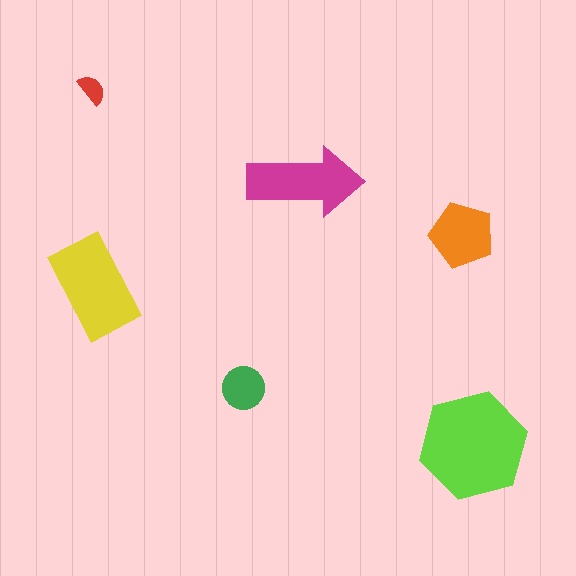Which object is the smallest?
The red semicircle.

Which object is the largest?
The lime hexagon.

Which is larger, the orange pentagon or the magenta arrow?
The magenta arrow.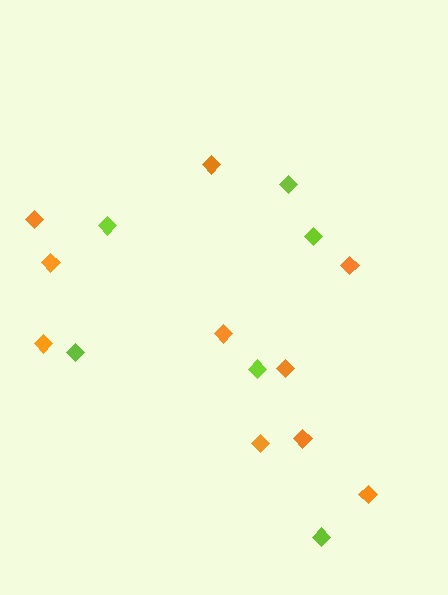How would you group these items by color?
There are 2 groups: one group of orange diamonds (10) and one group of lime diamonds (6).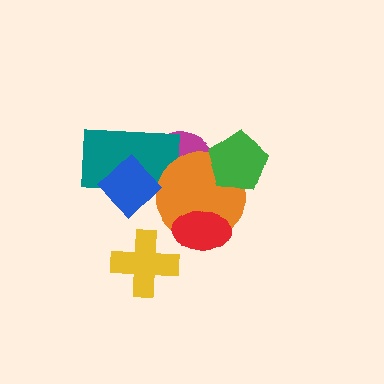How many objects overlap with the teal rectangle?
3 objects overlap with the teal rectangle.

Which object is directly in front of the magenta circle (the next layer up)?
The teal rectangle is directly in front of the magenta circle.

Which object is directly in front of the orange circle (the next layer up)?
The red ellipse is directly in front of the orange circle.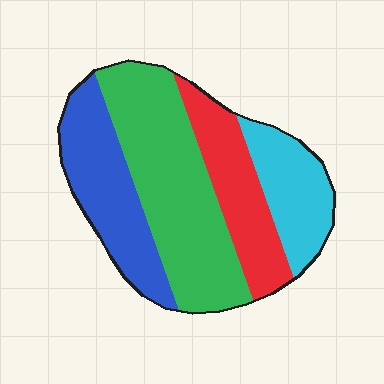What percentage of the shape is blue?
Blue takes up less than a quarter of the shape.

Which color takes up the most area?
Green, at roughly 40%.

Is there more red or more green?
Green.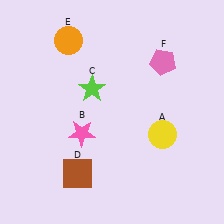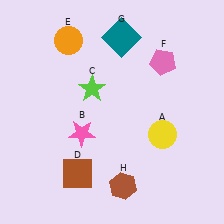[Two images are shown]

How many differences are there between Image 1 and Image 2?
There are 2 differences between the two images.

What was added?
A teal square (G), a brown hexagon (H) were added in Image 2.